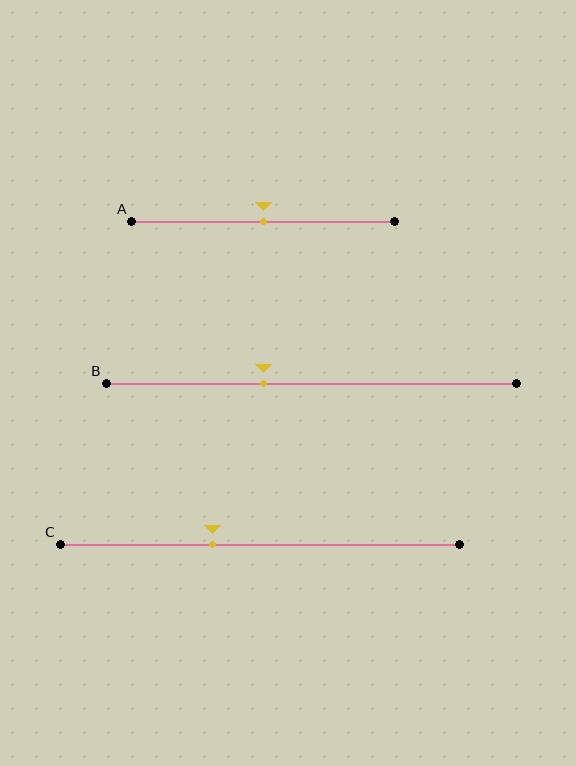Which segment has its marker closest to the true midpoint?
Segment A has its marker closest to the true midpoint.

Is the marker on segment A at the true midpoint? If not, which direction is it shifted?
Yes, the marker on segment A is at the true midpoint.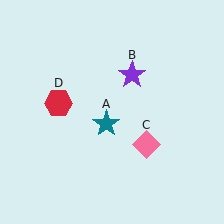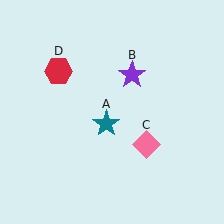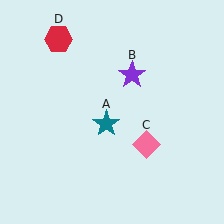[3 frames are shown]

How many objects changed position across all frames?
1 object changed position: red hexagon (object D).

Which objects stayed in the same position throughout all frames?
Teal star (object A) and purple star (object B) and pink diamond (object C) remained stationary.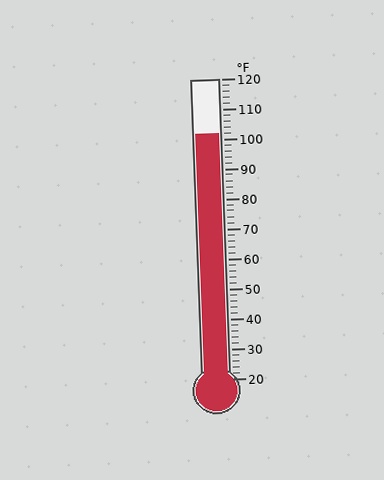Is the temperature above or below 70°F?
The temperature is above 70°F.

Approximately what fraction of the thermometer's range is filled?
The thermometer is filled to approximately 80% of its range.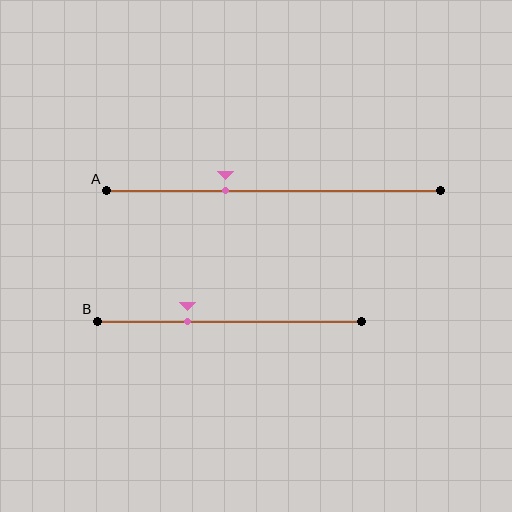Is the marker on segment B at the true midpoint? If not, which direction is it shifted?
No, the marker on segment B is shifted to the left by about 16% of the segment length.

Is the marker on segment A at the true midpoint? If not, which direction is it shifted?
No, the marker on segment A is shifted to the left by about 14% of the segment length.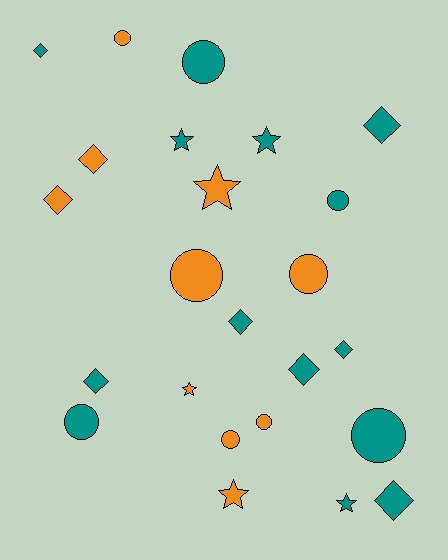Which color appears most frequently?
Teal, with 14 objects.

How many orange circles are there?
There are 5 orange circles.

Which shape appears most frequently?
Circle, with 9 objects.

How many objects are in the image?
There are 24 objects.